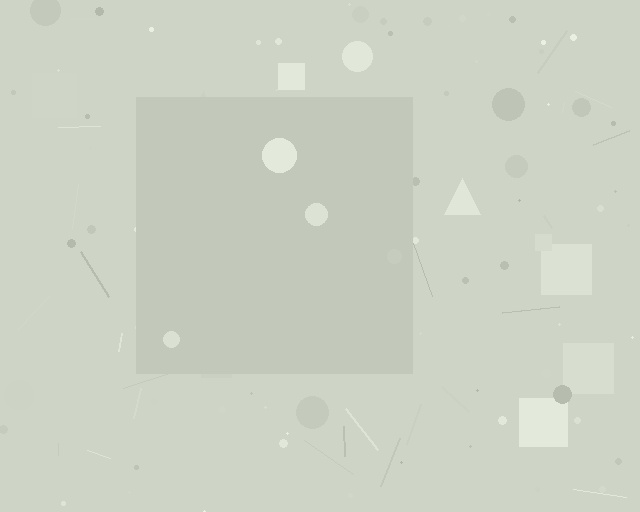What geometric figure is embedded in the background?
A square is embedded in the background.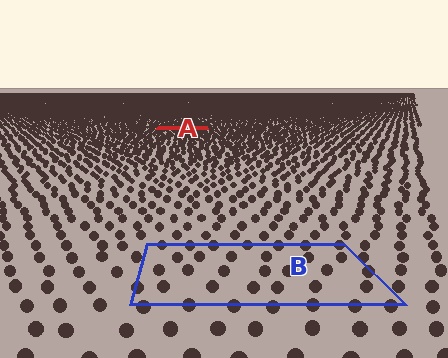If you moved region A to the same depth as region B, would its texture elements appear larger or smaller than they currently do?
They would appear larger. At a closer depth, the same texture elements are projected at a bigger on-screen size.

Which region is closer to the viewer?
Region B is closer. The texture elements there are larger and more spread out.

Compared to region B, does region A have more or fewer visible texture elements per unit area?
Region A has more texture elements per unit area — they are packed more densely because it is farther away.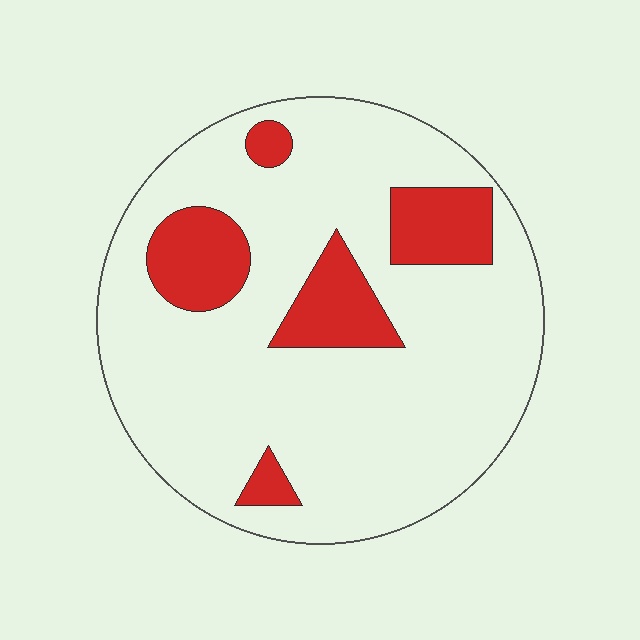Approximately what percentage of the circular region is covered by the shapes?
Approximately 20%.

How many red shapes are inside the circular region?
5.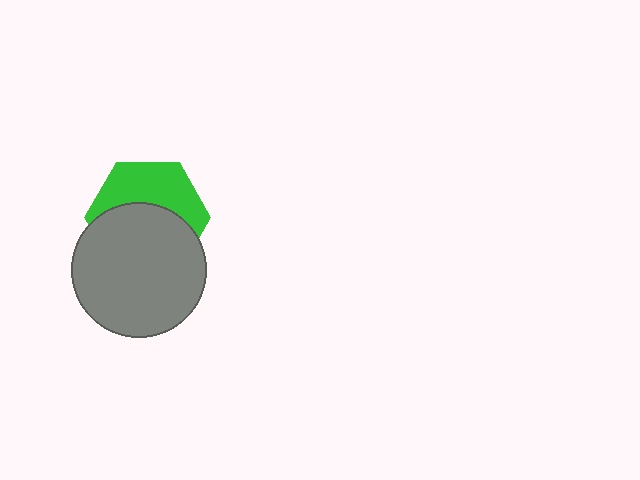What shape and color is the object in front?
The object in front is a gray circle.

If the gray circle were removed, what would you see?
You would see the complete green hexagon.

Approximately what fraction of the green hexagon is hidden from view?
Roughly 55% of the green hexagon is hidden behind the gray circle.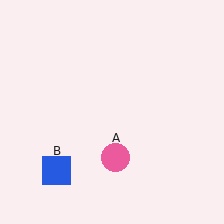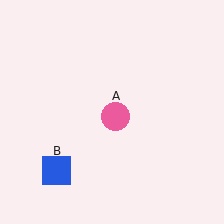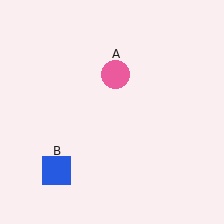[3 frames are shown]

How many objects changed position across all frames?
1 object changed position: pink circle (object A).